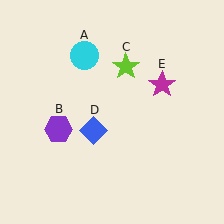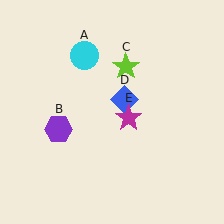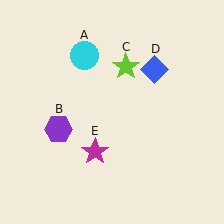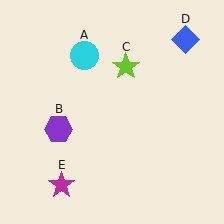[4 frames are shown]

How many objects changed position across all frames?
2 objects changed position: blue diamond (object D), magenta star (object E).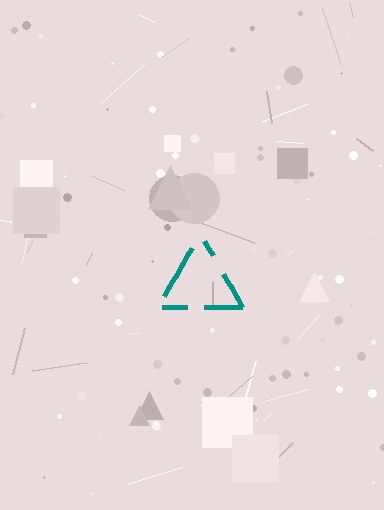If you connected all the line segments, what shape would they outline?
They would outline a triangle.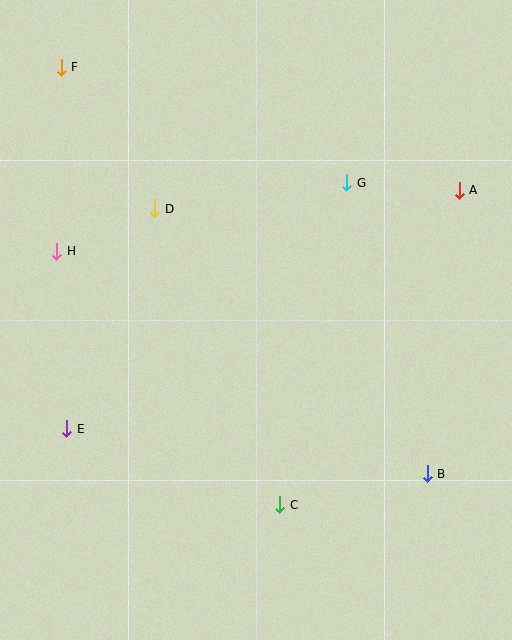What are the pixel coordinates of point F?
Point F is at (61, 67).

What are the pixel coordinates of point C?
Point C is at (280, 505).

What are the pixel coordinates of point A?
Point A is at (459, 190).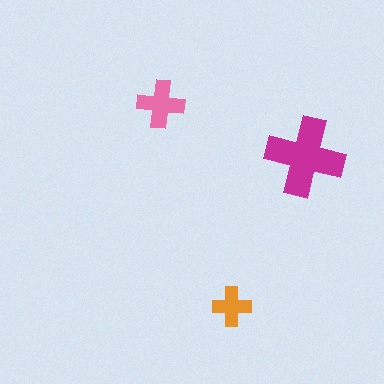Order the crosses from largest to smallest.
the magenta one, the pink one, the orange one.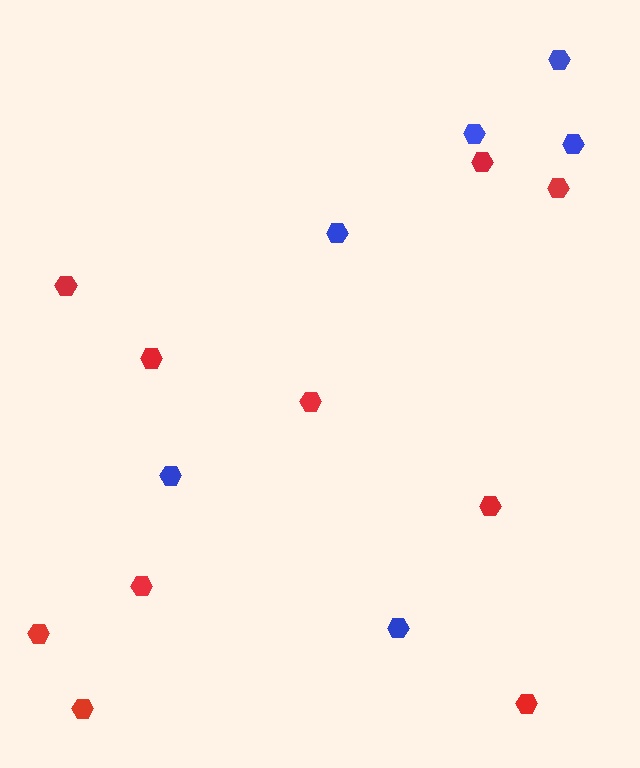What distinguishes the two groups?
There are 2 groups: one group of blue hexagons (6) and one group of red hexagons (10).